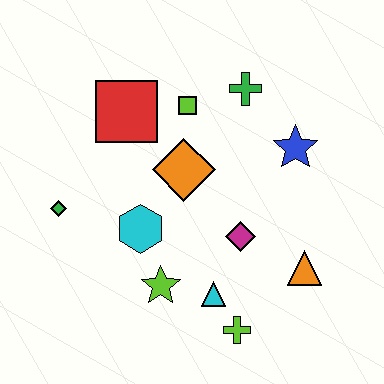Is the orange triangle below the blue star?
Yes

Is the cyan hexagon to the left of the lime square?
Yes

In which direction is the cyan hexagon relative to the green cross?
The cyan hexagon is below the green cross.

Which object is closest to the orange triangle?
The magenta diamond is closest to the orange triangle.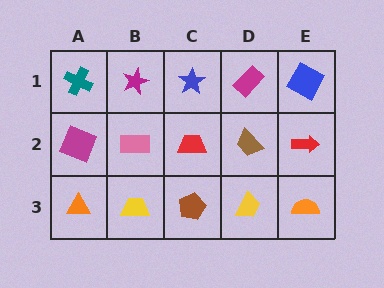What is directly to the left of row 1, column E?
A magenta rectangle.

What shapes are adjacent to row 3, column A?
A magenta square (row 2, column A), a yellow trapezoid (row 3, column B).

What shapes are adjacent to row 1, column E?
A red arrow (row 2, column E), a magenta rectangle (row 1, column D).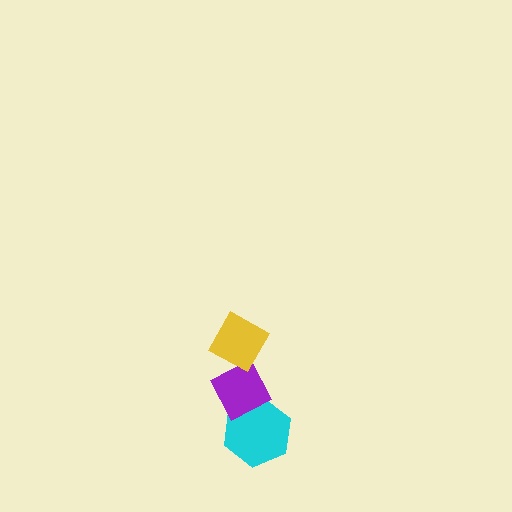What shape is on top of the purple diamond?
The yellow diamond is on top of the purple diamond.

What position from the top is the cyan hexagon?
The cyan hexagon is 3rd from the top.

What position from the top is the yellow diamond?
The yellow diamond is 1st from the top.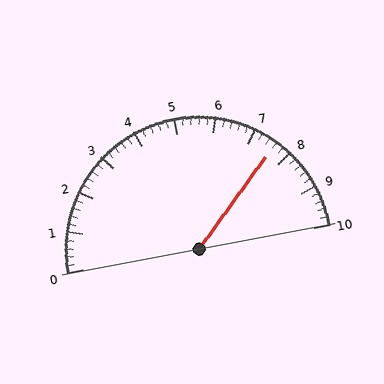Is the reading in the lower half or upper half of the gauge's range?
The reading is in the upper half of the range (0 to 10).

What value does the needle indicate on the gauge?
The needle indicates approximately 7.6.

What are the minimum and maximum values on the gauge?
The gauge ranges from 0 to 10.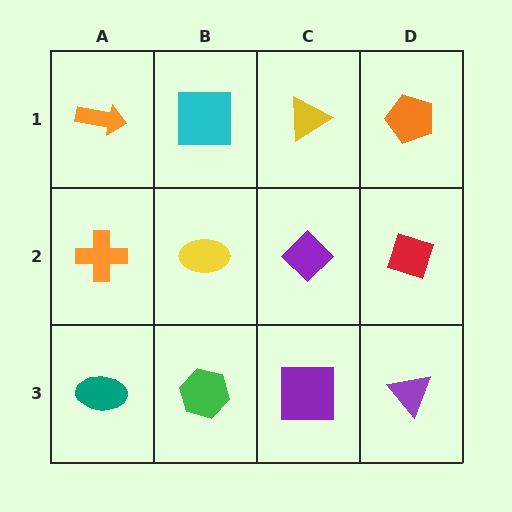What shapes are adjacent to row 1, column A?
An orange cross (row 2, column A), a cyan square (row 1, column B).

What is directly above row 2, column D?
An orange pentagon.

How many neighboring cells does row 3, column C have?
3.